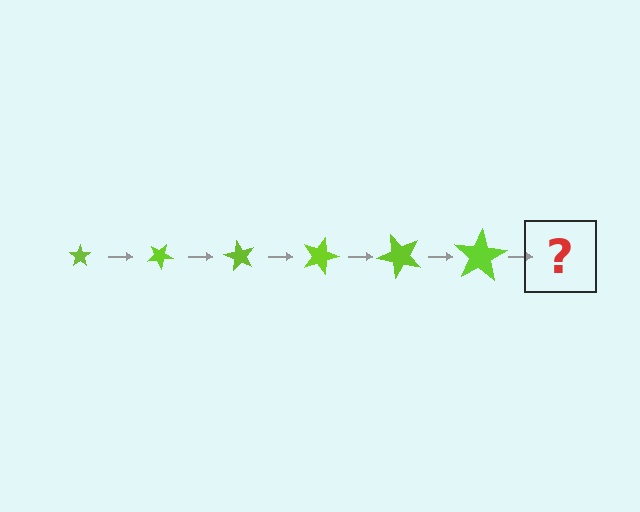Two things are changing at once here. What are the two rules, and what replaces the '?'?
The two rules are that the star grows larger each step and it rotates 30 degrees each step. The '?' should be a star, larger than the previous one and rotated 180 degrees from the start.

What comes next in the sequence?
The next element should be a star, larger than the previous one and rotated 180 degrees from the start.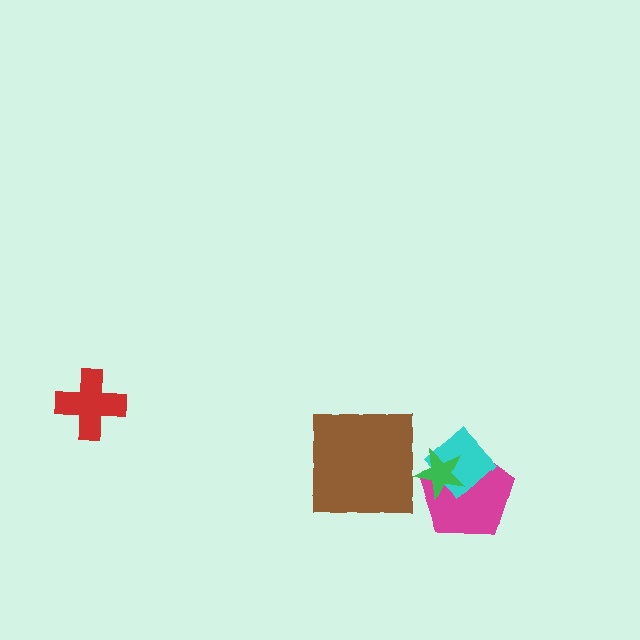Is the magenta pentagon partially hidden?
Yes, it is partially covered by another shape.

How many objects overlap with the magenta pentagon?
2 objects overlap with the magenta pentagon.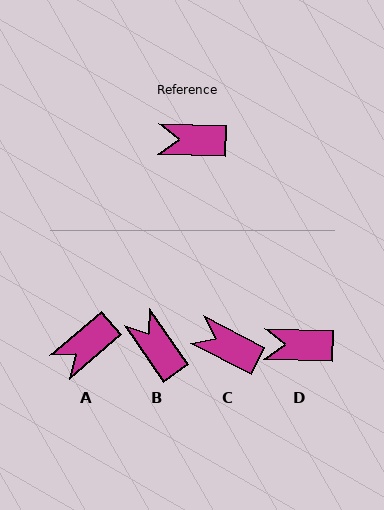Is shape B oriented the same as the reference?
No, it is off by about 54 degrees.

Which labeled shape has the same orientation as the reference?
D.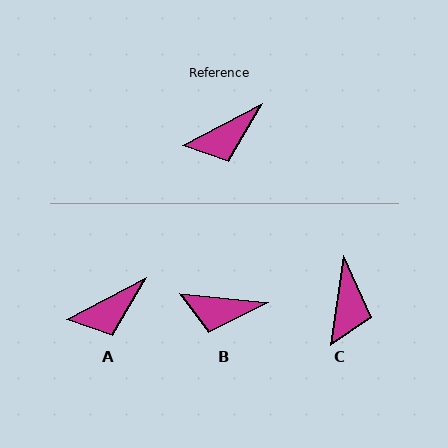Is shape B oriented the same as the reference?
No, it is off by about 33 degrees.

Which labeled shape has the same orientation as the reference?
A.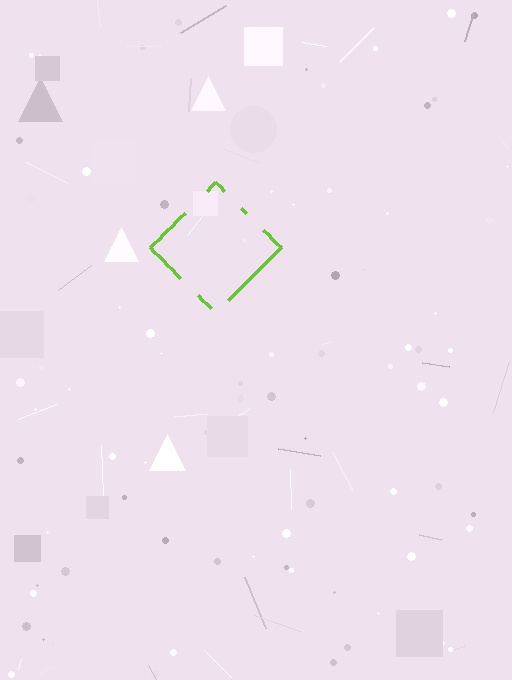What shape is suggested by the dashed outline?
The dashed outline suggests a diamond.